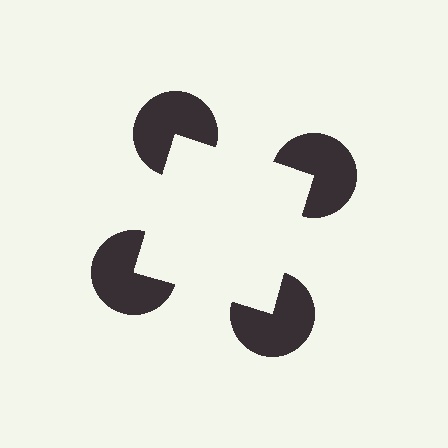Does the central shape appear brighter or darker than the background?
It typically appears slightly brighter than the background, even though no actual brightness change is drawn.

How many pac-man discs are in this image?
There are 4 — one at each vertex of the illusory square.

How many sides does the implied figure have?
4 sides.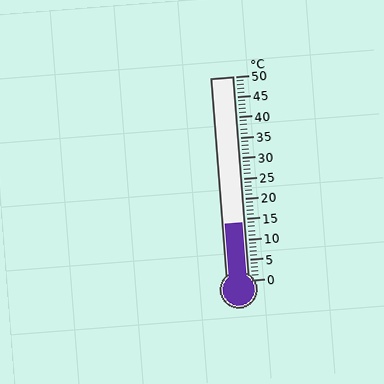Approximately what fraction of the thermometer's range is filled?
The thermometer is filled to approximately 30% of its range.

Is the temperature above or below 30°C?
The temperature is below 30°C.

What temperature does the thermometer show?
The thermometer shows approximately 14°C.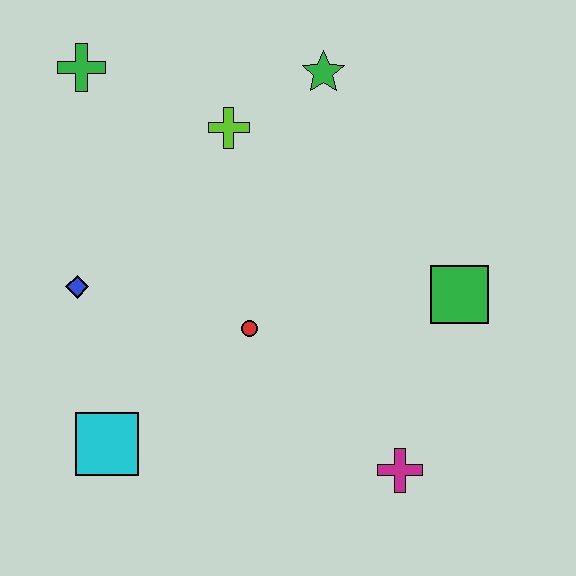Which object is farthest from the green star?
The cyan square is farthest from the green star.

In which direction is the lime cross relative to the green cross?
The lime cross is to the right of the green cross.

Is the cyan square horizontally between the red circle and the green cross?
Yes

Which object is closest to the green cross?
The lime cross is closest to the green cross.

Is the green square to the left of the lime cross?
No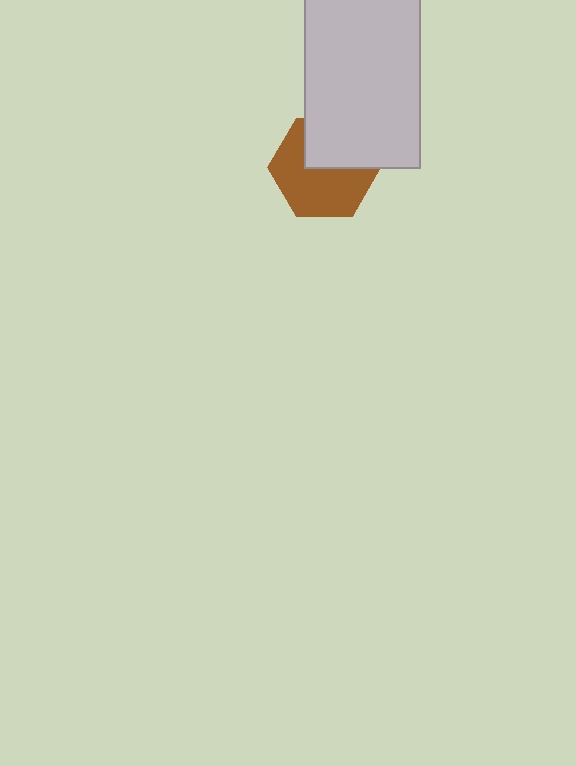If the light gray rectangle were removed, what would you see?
You would see the complete brown hexagon.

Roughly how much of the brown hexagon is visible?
About half of it is visible (roughly 61%).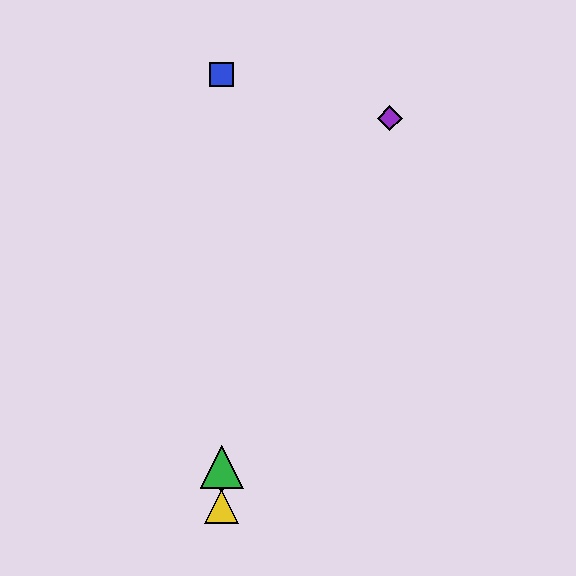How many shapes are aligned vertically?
4 shapes (the red diamond, the blue square, the green triangle, the yellow triangle) are aligned vertically.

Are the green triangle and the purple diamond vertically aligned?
No, the green triangle is at x≈222 and the purple diamond is at x≈390.